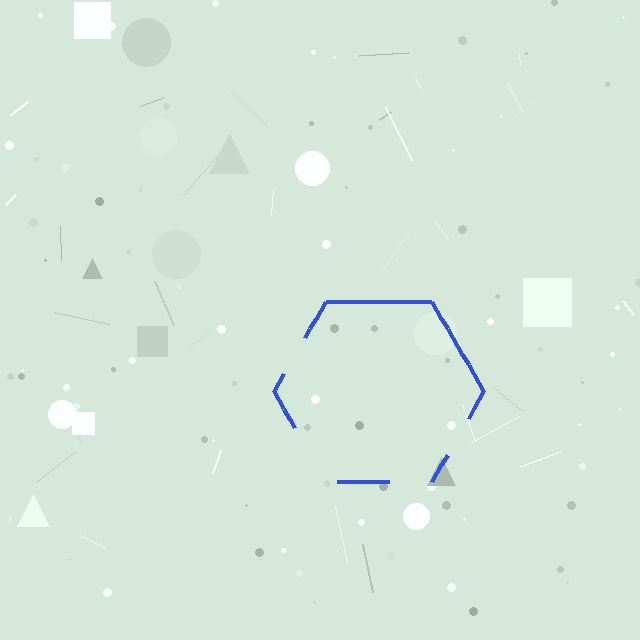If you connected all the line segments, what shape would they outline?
They would outline a hexagon.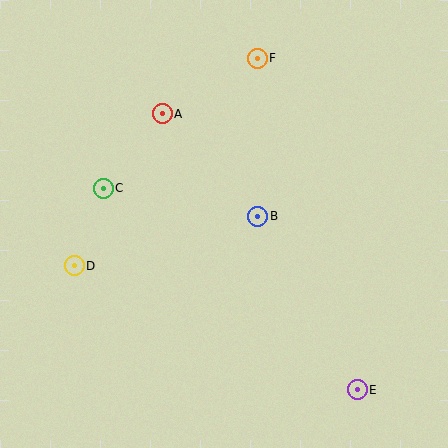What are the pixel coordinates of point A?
Point A is at (162, 114).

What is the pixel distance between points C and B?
The distance between C and B is 157 pixels.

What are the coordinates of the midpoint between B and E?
The midpoint between B and E is at (308, 303).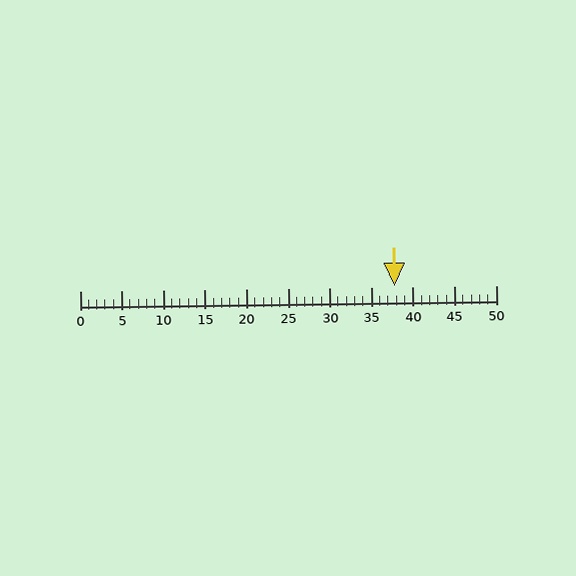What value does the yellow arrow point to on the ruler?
The yellow arrow points to approximately 38.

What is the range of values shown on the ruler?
The ruler shows values from 0 to 50.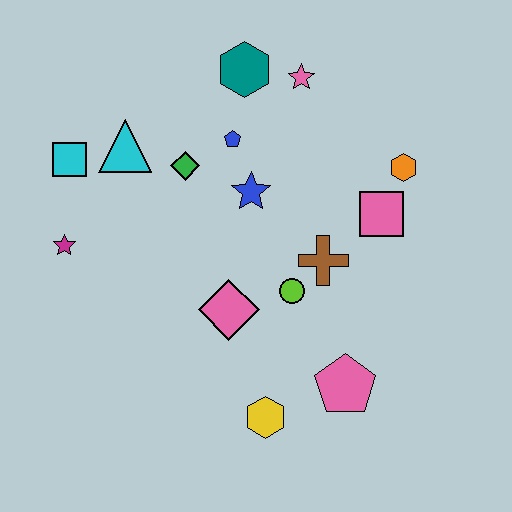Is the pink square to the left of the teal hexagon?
No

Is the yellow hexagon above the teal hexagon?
No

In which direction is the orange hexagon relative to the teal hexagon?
The orange hexagon is to the right of the teal hexagon.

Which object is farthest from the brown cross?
The cyan square is farthest from the brown cross.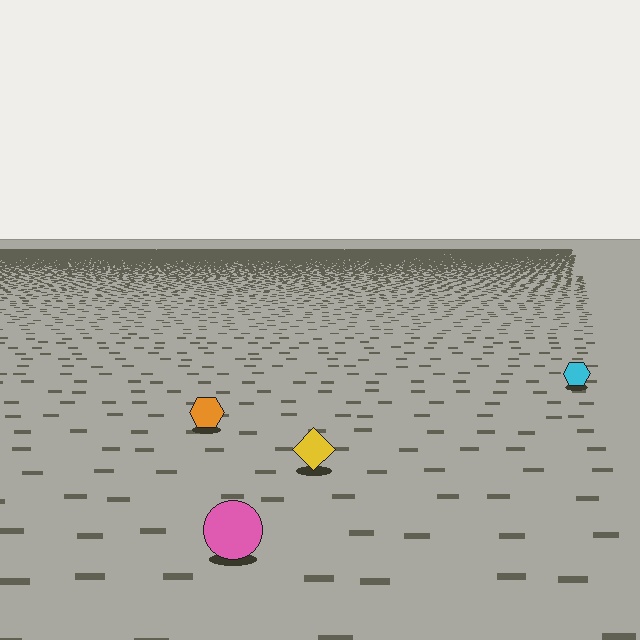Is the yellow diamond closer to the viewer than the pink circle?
No. The pink circle is closer — you can tell from the texture gradient: the ground texture is coarser near it.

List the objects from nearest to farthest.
From nearest to farthest: the pink circle, the yellow diamond, the orange hexagon, the cyan hexagon.